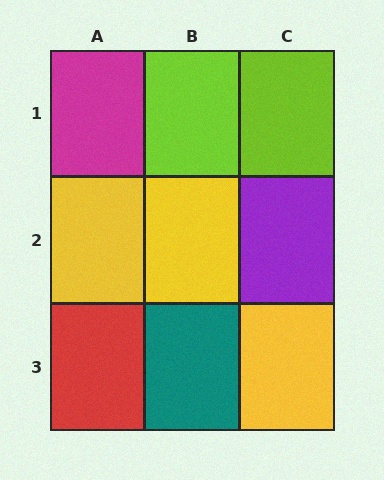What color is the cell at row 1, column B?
Lime.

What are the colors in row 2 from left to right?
Yellow, yellow, purple.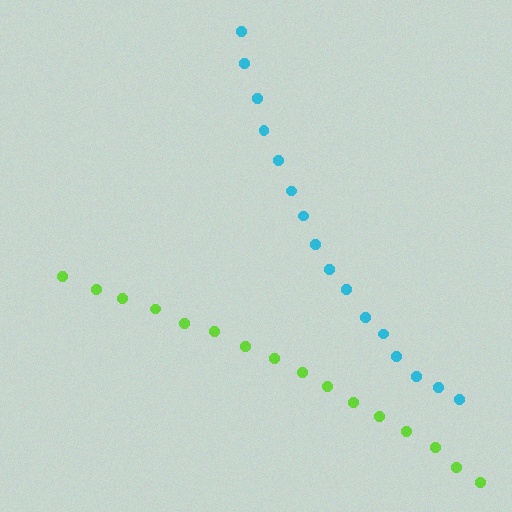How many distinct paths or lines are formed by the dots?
There are 2 distinct paths.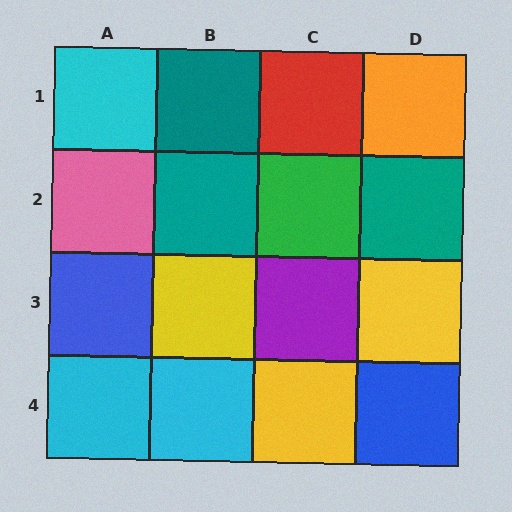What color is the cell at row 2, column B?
Teal.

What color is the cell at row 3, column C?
Purple.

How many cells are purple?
1 cell is purple.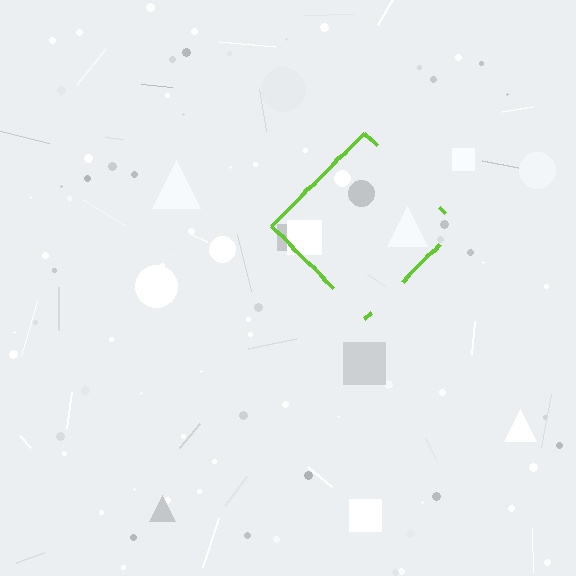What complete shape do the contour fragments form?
The contour fragments form a diamond.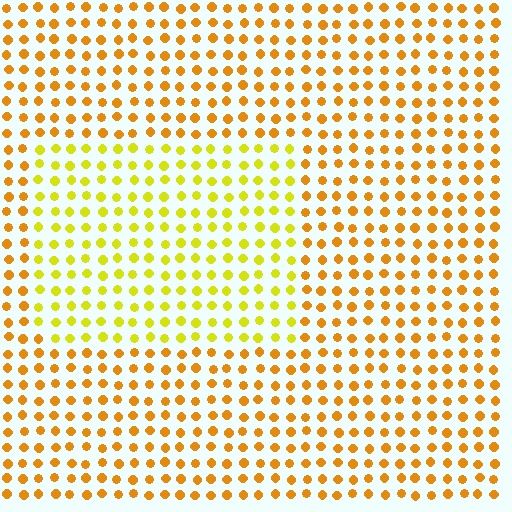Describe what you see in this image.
The image is filled with small orange elements in a uniform arrangement. A rectangle-shaped region is visible where the elements are tinted to a slightly different hue, forming a subtle color boundary.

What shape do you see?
I see a rectangle.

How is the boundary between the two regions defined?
The boundary is defined purely by a slight shift in hue (about 30 degrees). Spacing, size, and orientation are identical on both sides.